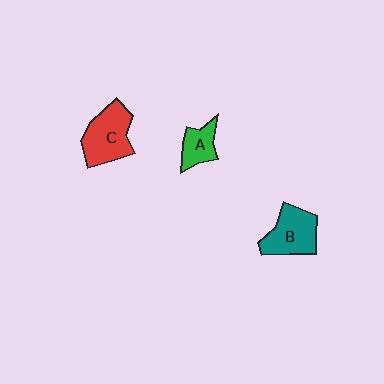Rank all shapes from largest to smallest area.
From largest to smallest: C (red), B (teal), A (green).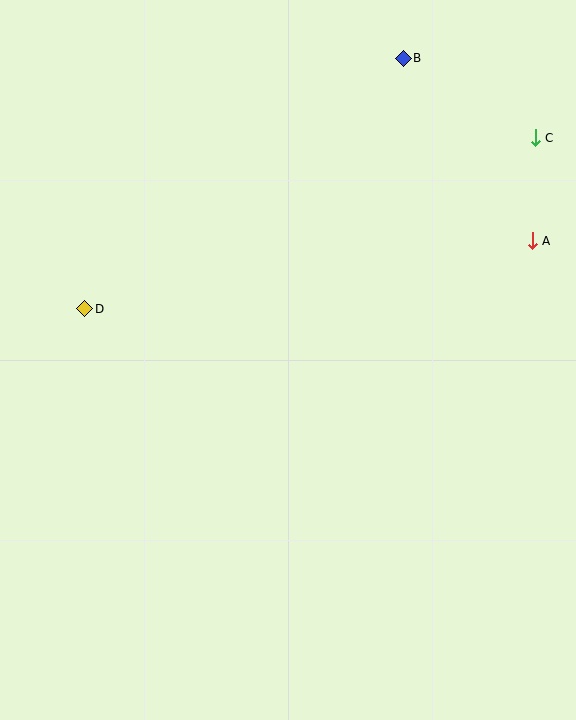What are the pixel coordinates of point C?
Point C is at (535, 138).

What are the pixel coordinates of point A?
Point A is at (532, 241).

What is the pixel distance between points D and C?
The distance between D and C is 482 pixels.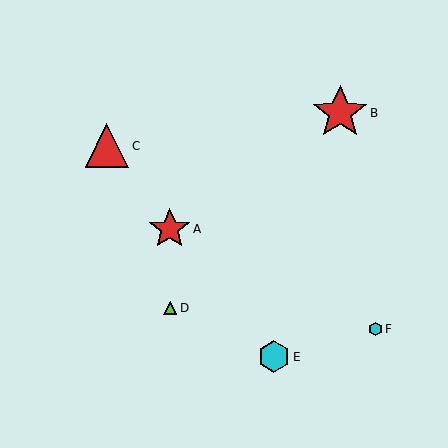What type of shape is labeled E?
Shape E is a cyan hexagon.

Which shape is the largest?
The red star (labeled B) is the largest.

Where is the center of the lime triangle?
The center of the lime triangle is at (170, 308).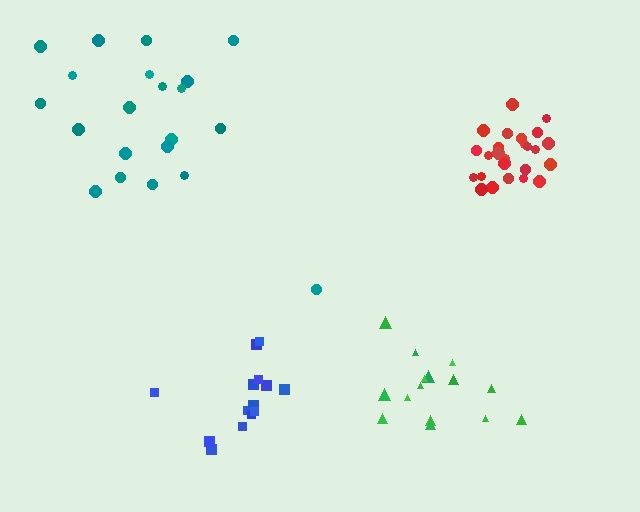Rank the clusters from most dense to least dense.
red, green, blue, teal.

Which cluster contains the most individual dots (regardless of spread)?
Red (26).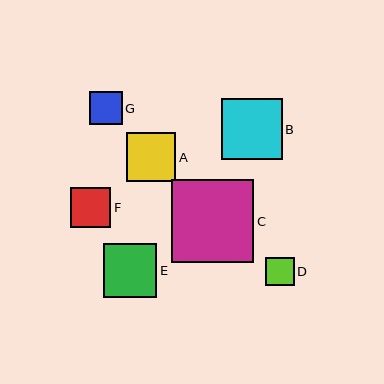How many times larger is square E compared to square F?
Square E is approximately 1.3 times the size of square F.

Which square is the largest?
Square C is the largest with a size of approximately 82 pixels.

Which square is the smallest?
Square D is the smallest with a size of approximately 29 pixels.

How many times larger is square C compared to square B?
Square C is approximately 1.4 times the size of square B.